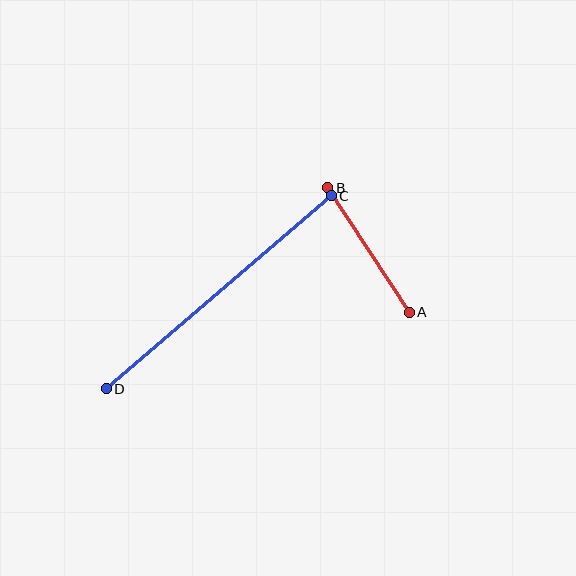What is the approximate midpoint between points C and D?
The midpoint is at approximately (219, 292) pixels.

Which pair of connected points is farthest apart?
Points C and D are farthest apart.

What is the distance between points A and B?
The distance is approximately 149 pixels.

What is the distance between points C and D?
The distance is approximately 296 pixels.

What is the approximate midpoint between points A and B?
The midpoint is at approximately (368, 250) pixels.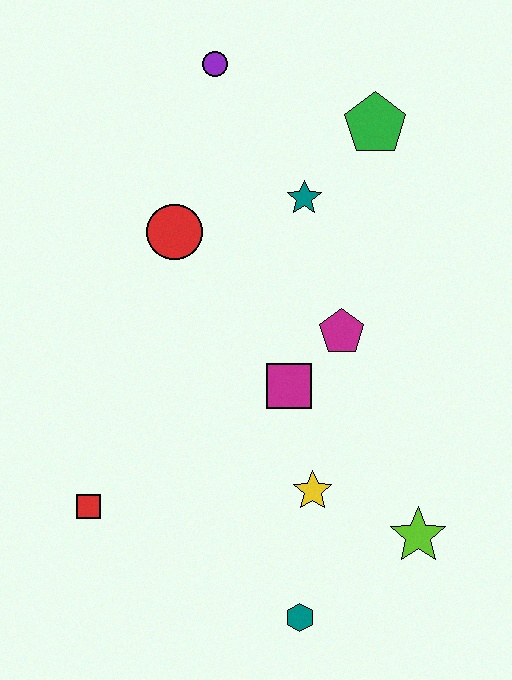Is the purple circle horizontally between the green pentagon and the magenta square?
No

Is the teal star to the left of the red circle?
No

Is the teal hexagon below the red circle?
Yes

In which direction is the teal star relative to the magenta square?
The teal star is above the magenta square.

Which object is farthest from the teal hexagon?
The purple circle is farthest from the teal hexagon.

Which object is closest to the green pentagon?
The teal star is closest to the green pentagon.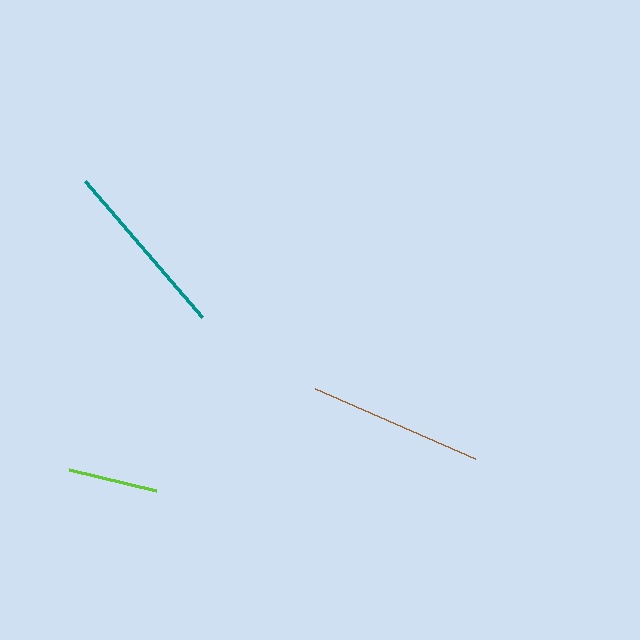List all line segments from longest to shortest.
From longest to shortest: teal, brown, lime.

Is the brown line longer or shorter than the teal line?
The teal line is longer than the brown line.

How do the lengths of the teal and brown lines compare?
The teal and brown lines are approximately the same length.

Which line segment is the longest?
The teal line is the longest at approximately 179 pixels.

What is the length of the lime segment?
The lime segment is approximately 90 pixels long.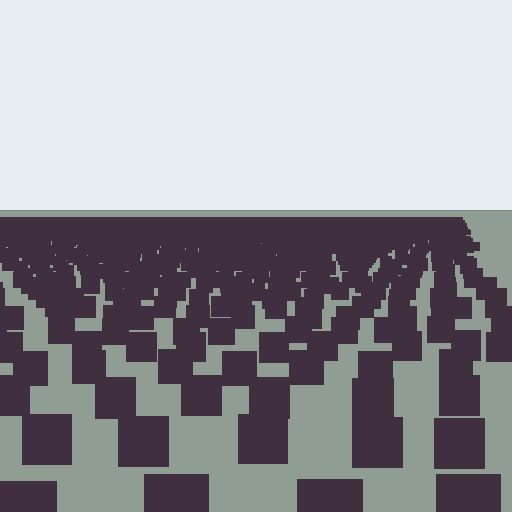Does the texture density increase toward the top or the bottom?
Density increases toward the top.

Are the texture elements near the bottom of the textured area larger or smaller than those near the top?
Larger. Near the bottom, elements are closer to the viewer and appear at a bigger on-screen size.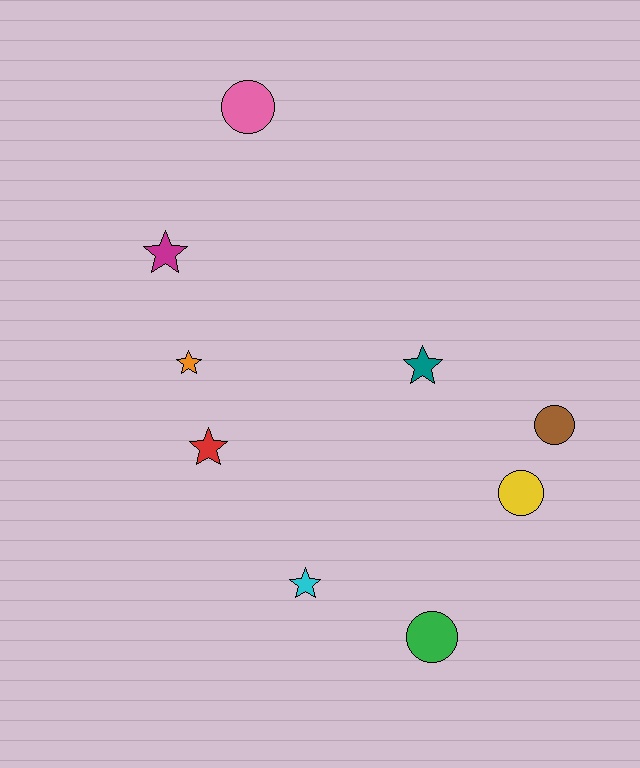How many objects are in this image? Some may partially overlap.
There are 9 objects.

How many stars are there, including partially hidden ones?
There are 5 stars.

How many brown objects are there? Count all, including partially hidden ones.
There is 1 brown object.